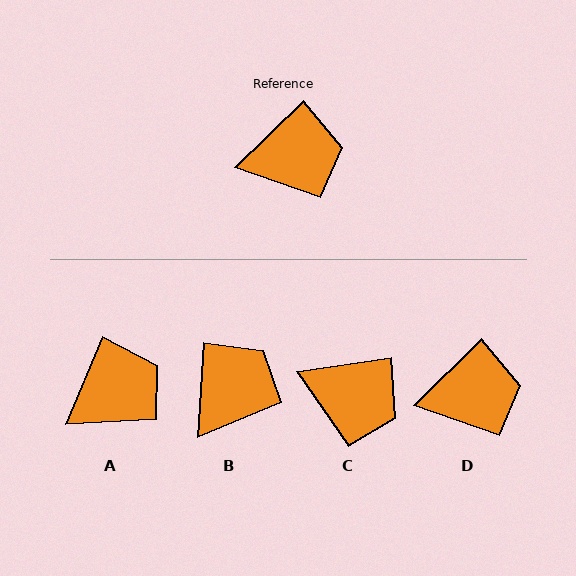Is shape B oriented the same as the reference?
No, it is off by about 42 degrees.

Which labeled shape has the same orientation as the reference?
D.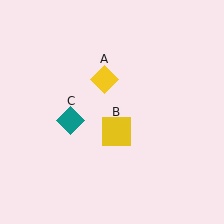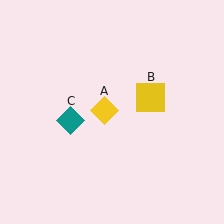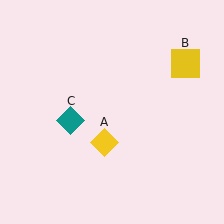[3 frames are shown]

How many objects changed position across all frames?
2 objects changed position: yellow diamond (object A), yellow square (object B).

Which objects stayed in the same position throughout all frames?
Teal diamond (object C) remained stationary.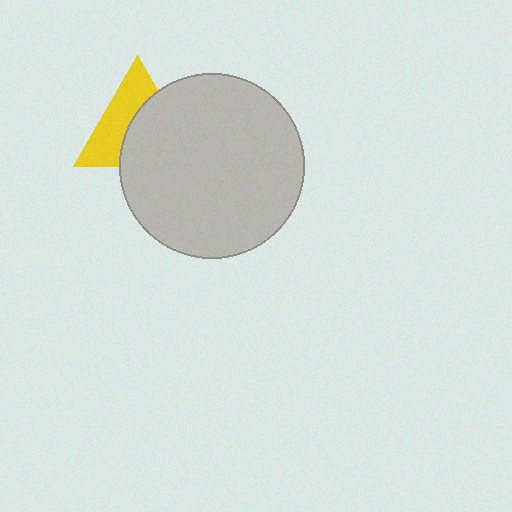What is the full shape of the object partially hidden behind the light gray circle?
The partially hidden object is a yellow triangle.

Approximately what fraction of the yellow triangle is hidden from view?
Roughly 52% of the yellow triangle is hidden behind the light gray circle.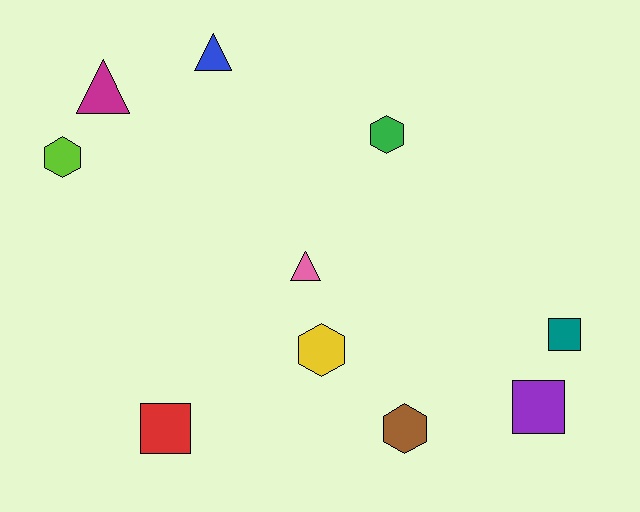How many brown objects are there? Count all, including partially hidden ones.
There is 1 brown object.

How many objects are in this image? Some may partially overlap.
There are 10 objects.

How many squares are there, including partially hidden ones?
There are 3 squares.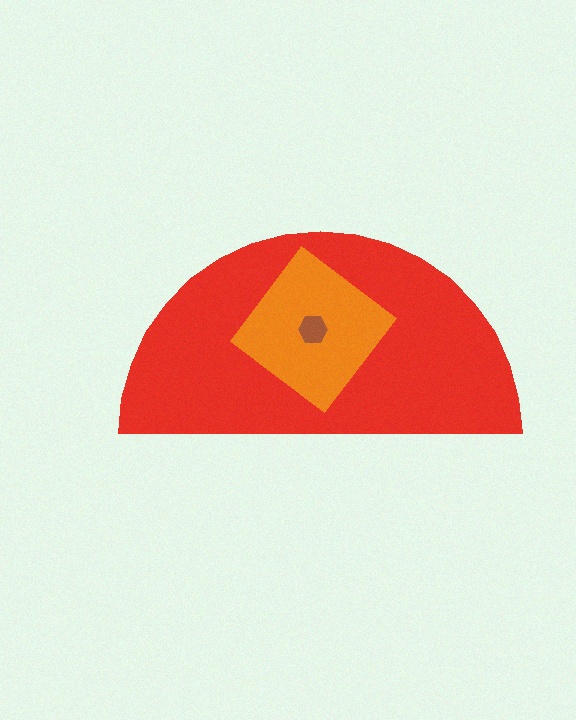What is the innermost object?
The brown hexagon.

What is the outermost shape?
The red semicircle.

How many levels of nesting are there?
3.